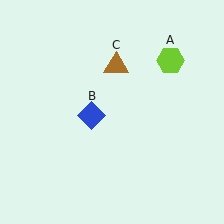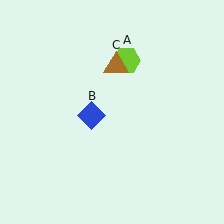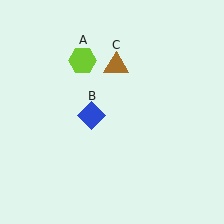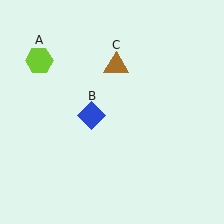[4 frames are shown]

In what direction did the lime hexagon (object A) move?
The lime hexagon (object A) moved left.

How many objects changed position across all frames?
1 object changed position: lime hexagon (object A).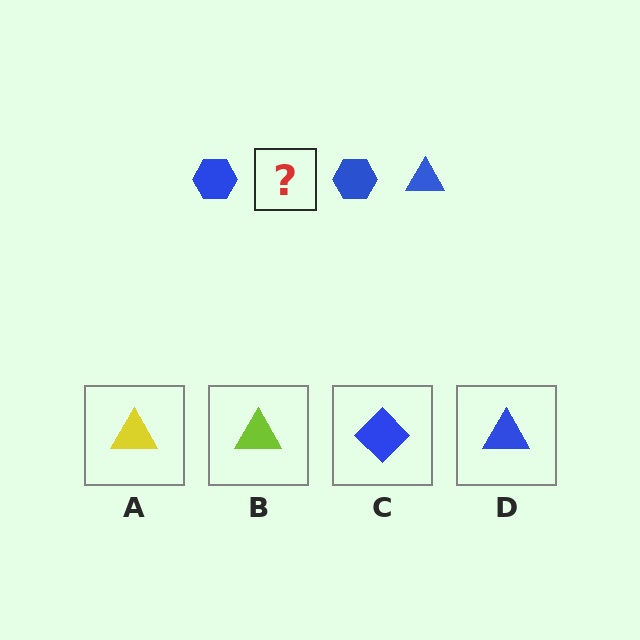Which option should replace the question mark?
Option D.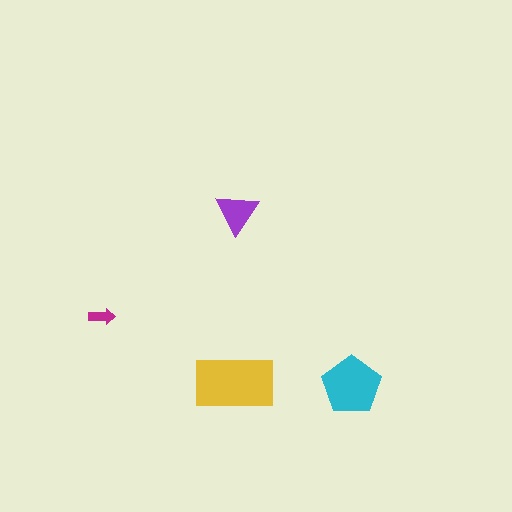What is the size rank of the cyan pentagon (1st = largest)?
2nd.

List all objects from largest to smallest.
The yellow rectangle, the cyan pentagon, the purple triangle, the magenta arrow.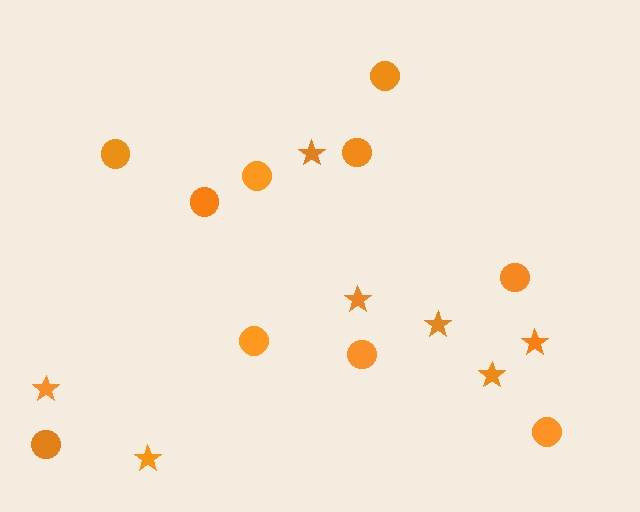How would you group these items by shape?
There are 2 groups: one group of stars (7) and one group of circles (10).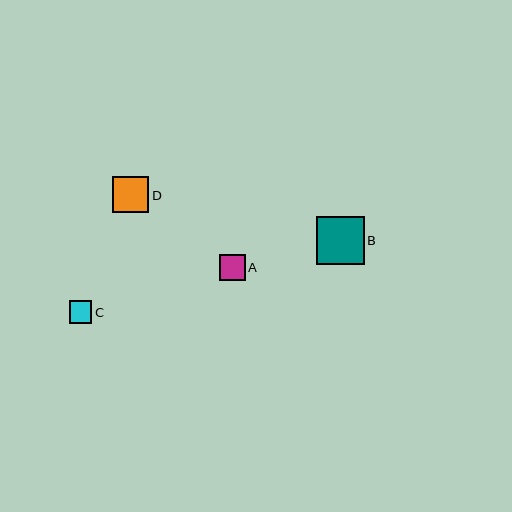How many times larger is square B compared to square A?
Square B is approximately 1.9 times the size of square A.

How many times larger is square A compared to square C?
Square A is approximately 1.1 times the size of square C.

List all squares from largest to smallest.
From largest to smallest: B, D, A, C.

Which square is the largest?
Square B is the largest with a size of approximately 48 pixels.